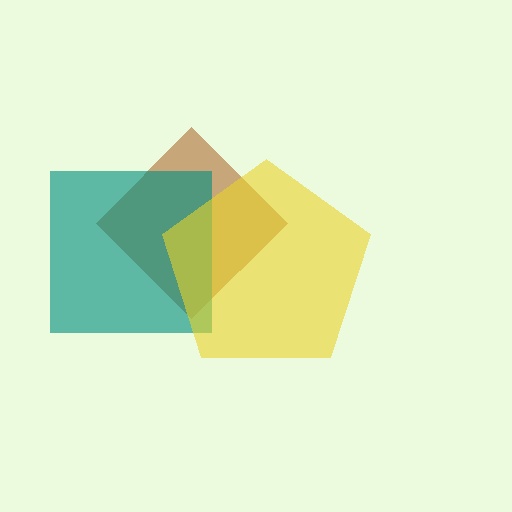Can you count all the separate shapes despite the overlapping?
Yes, there are 3 separate shapes.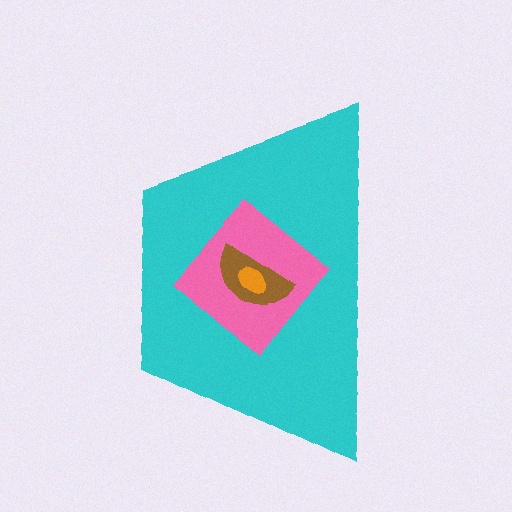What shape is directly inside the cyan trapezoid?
The pink diamond.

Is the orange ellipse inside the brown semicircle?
Yes.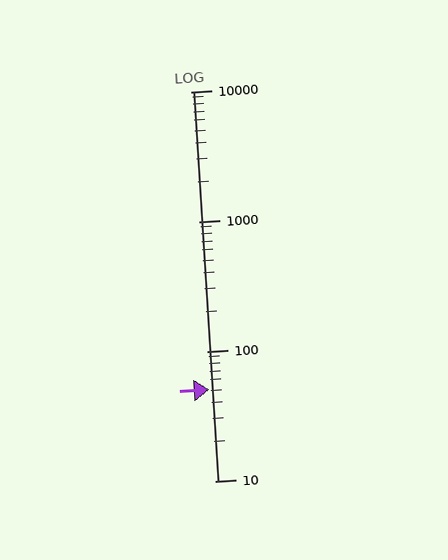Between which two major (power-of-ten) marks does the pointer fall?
The pointer is between 10 and 100.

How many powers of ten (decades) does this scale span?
The scale spans 3 decades, from 10 to 10000.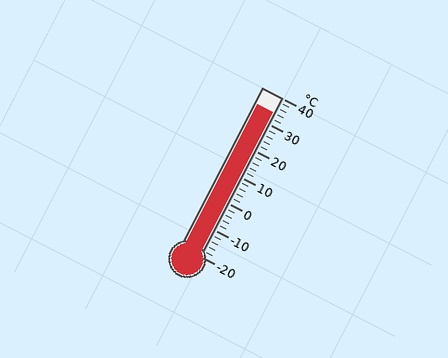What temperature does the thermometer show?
The thermometer shows approximately 34°C.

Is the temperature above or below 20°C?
The temperature is above 20°C.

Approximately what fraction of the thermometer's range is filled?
The thermometer is filled to approximately 90% of its range.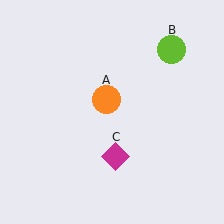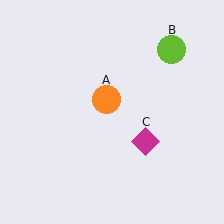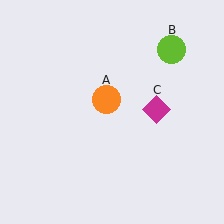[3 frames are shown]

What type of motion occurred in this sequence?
The magenta diamond (object C) rotated counterclockwise around the center of the scene.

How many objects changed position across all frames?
1 object changed position: magenta diamond (object C).